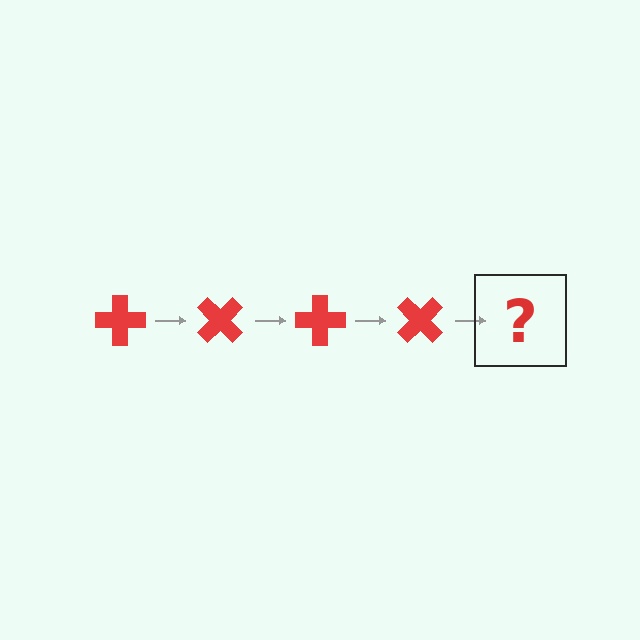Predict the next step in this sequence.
The next step is a red cross rotated 180 degrees.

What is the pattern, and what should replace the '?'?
The pattern is that the cross rotates 45 degrees each step. The '?' should be a red cross rotated 180 degrees.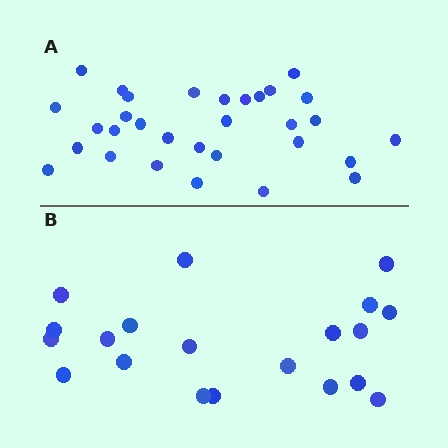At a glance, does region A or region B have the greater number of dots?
Region A (the top region) has more dots.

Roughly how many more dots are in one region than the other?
Region A has roughly 12 or so more dots than region B.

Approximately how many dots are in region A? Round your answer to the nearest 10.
About 30 dots. (The exact count is 31, which rounds to 30.)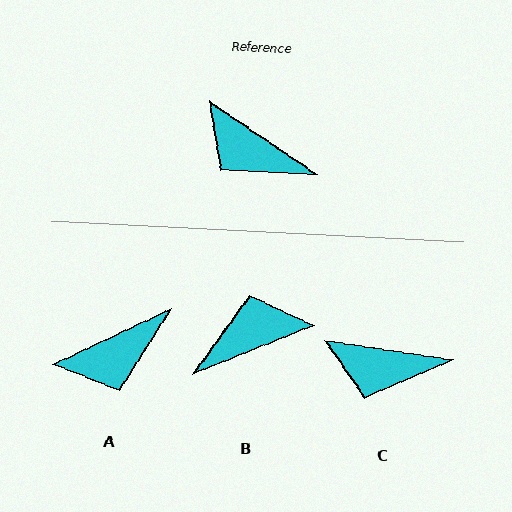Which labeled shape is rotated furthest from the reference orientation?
B, about 124 degrees away.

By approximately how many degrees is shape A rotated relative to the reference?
Approximately 59 degrees counter-clockwise.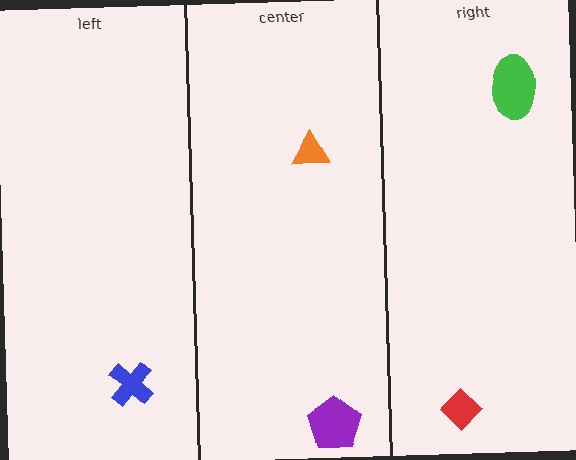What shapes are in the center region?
The purple pentagon, the orange triangle.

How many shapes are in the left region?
1.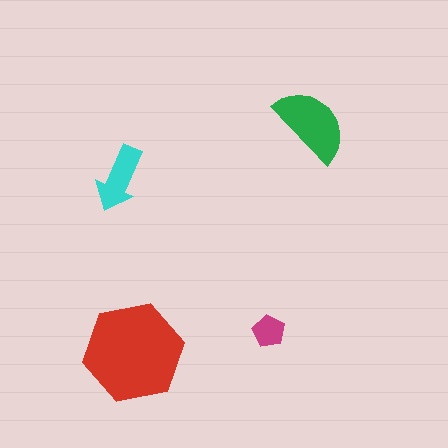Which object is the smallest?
The magenta pentagon.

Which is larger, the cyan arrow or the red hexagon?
The red hexagon.